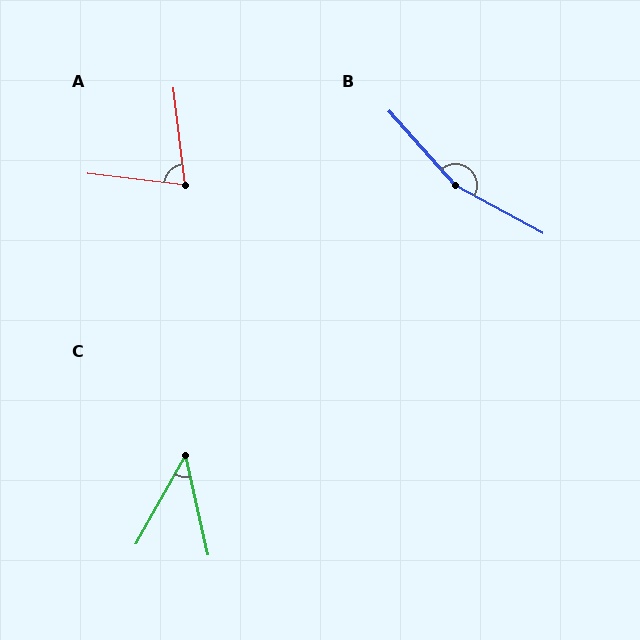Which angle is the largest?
B, at approximately 161 degrees.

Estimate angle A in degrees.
Approximately 77 degrees.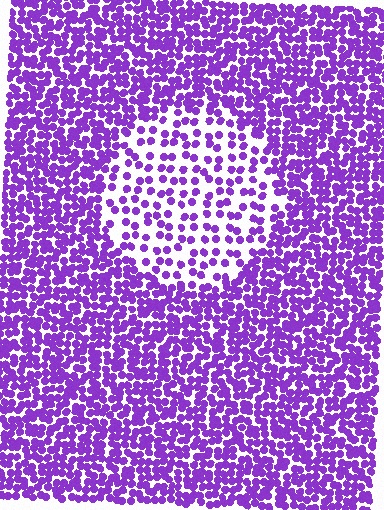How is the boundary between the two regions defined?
The boundary is defined by a change in element density (approximately 2.3x ratio). All elements are the same color, size, and shape.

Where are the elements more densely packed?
The elements are more densely packed outside the circle boundary.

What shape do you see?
I see a circle.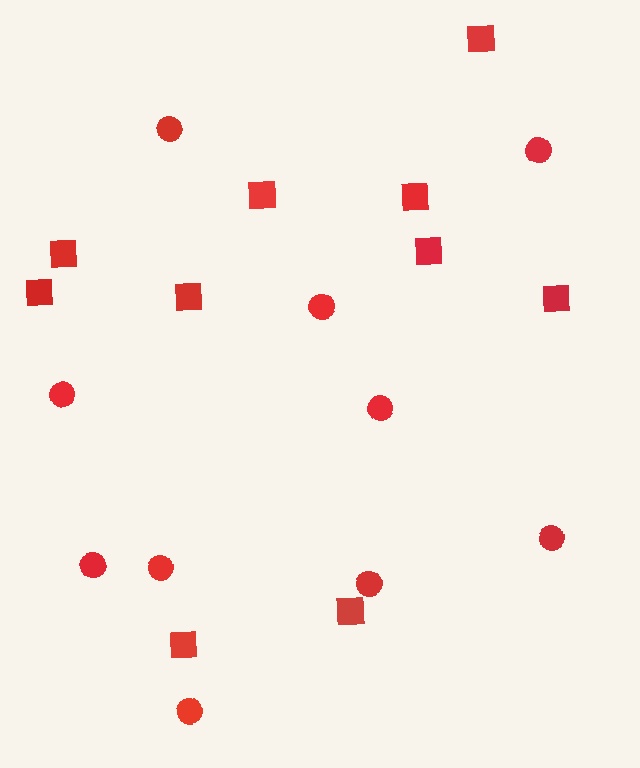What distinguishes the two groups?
There are 2 groups: one group of circles (10) and one group of squares (10).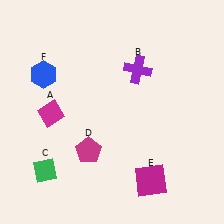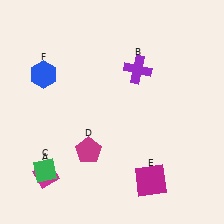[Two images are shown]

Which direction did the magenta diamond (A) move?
The magenta diamond (A) moved down.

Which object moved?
The magenta diamond (A) moved down.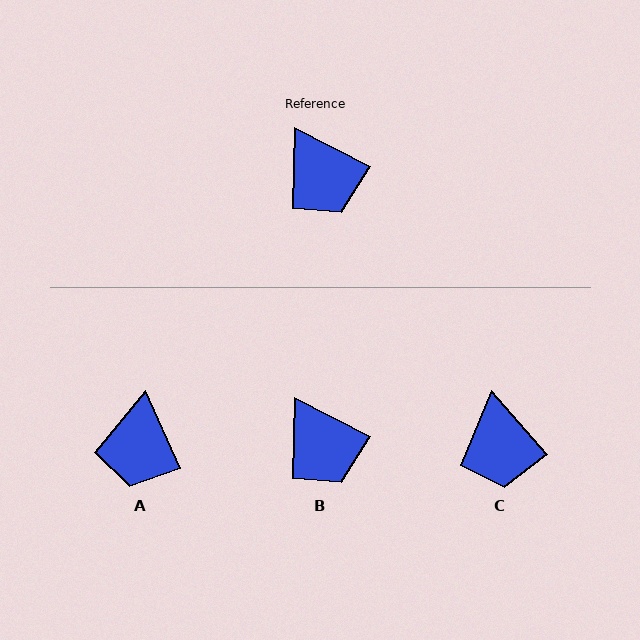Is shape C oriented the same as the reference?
No, it is off by about 21 degrees.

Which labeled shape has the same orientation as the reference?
B.